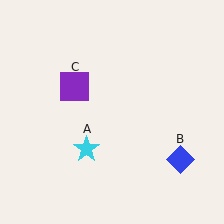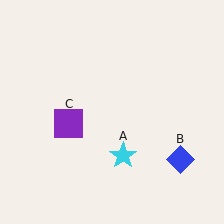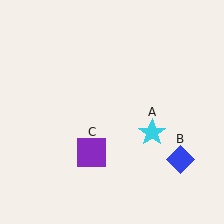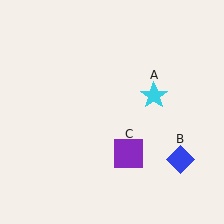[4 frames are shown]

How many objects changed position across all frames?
2 objects changed position: cyan star (object A), purple square (object C).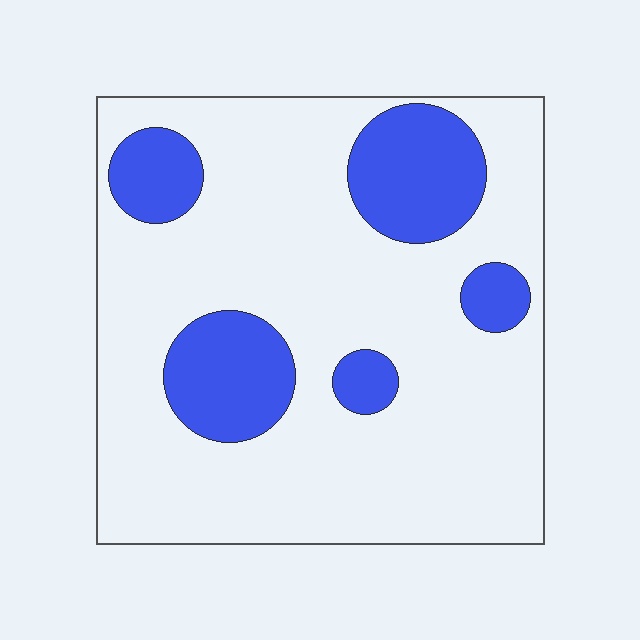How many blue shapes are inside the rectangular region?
5.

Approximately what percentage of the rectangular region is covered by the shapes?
Approximately 20%.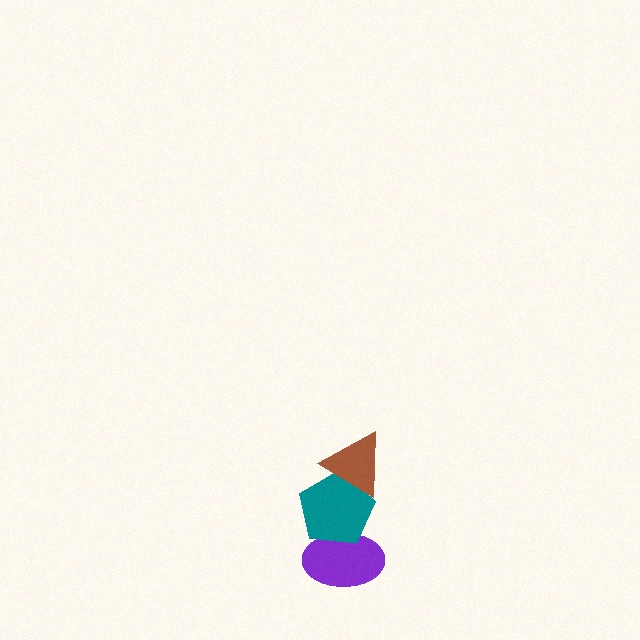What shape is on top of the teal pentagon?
The brown triangle is on top of the teal pentagon.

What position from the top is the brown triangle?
The brown triangle is 1st from the top.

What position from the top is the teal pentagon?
The teal pentagon is 2nd from the top.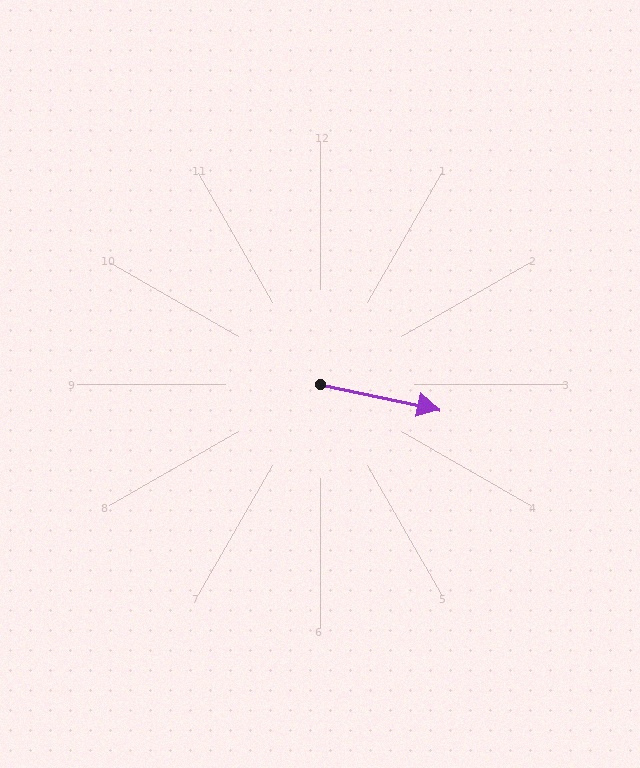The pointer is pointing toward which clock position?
Roughly 3 o'clock.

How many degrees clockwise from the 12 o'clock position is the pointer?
Approximately 102 degrees.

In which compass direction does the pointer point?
East.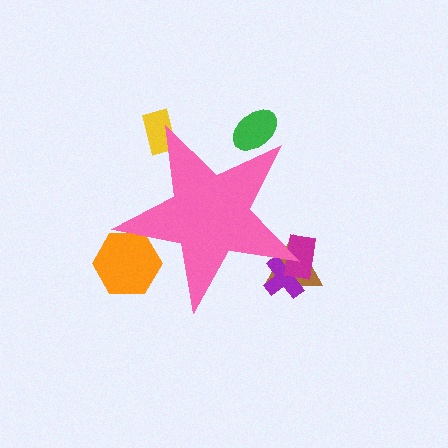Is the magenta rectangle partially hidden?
Yes, the magenta rectangle is partially hidden behind the pink star.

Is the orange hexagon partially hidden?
Yes, the orange hexagon is partially hidden behind the pink star.